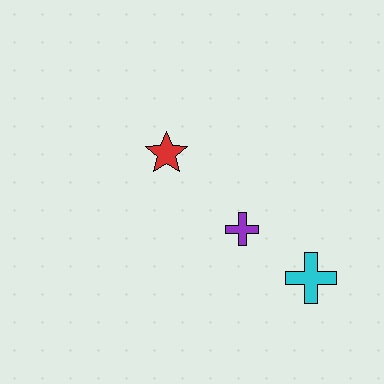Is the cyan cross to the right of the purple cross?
Yes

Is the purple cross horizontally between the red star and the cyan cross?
Yes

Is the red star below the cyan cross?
No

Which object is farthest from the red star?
The cyan cross is farthest from the red star.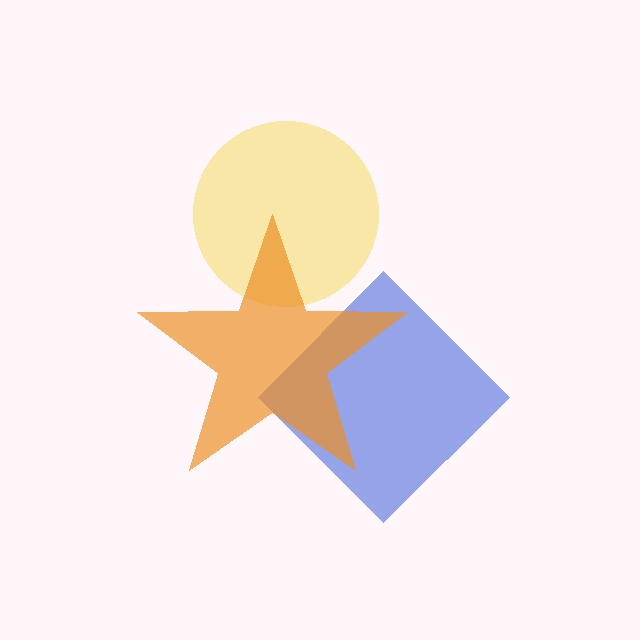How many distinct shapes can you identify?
There are 3 distinct shapes: a blue diamond, a yellow circle, an orange star.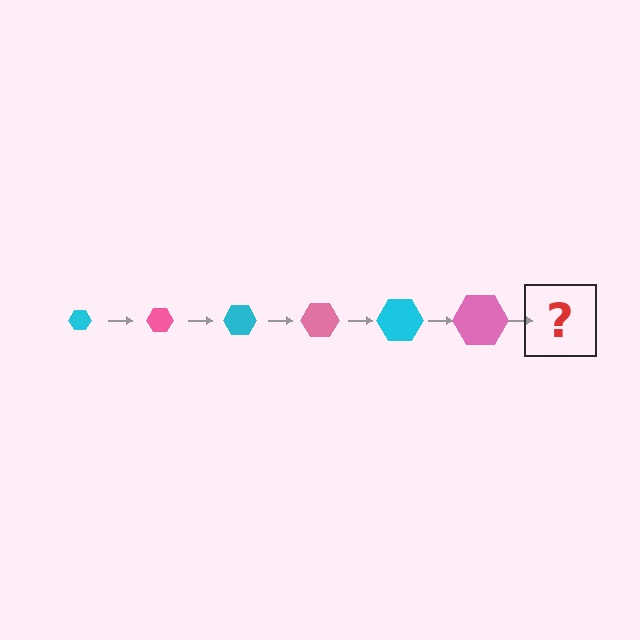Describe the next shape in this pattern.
It should be a cyan hexagon, larger than the previous one.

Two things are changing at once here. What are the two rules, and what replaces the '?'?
The two rules are that the hexagon grows larger each step and the color cycles through cyan and pink. The '?' should be a cyan hexagon, larger than the previous one.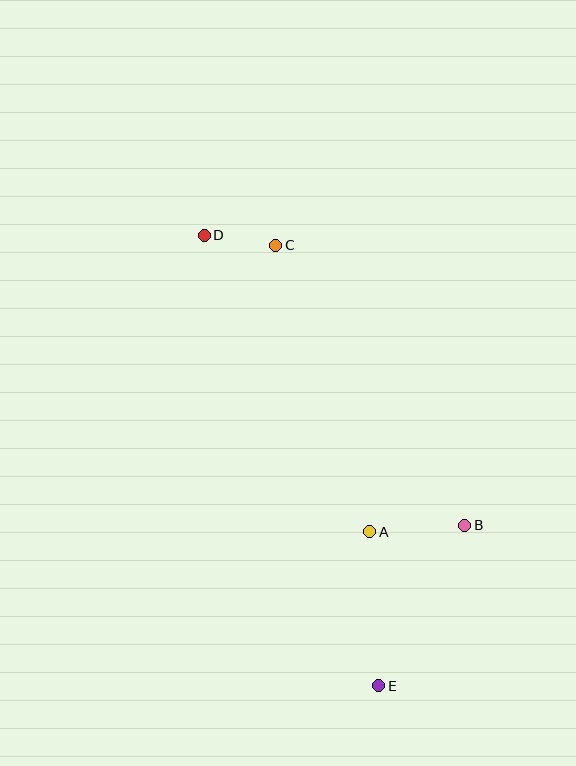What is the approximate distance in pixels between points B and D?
The distance between B and D is approximately 390 pixels.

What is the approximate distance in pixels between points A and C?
The distance between A and C is approximately 301 pixels.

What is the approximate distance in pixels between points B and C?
The distance between B and C is approximately 338 pixels.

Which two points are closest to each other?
Points C and D are closest to each other.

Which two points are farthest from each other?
Points D and E are farthest from each other.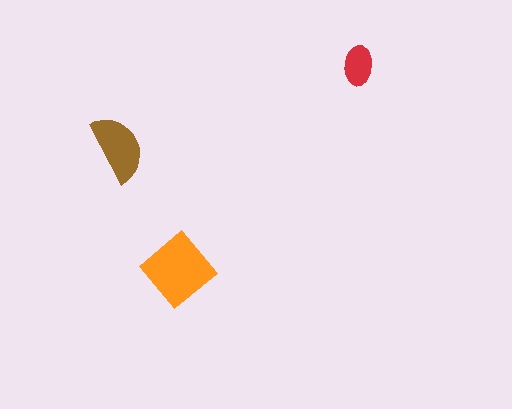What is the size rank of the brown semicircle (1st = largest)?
2nd.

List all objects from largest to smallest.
The orange diamond, the brown semicircle, the red ellipse.